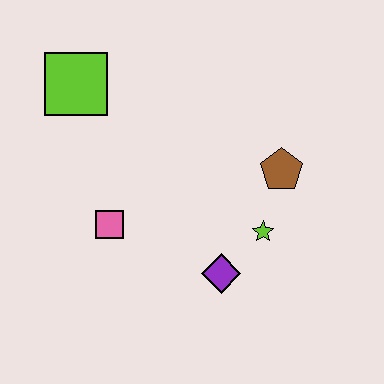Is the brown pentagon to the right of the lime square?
Yes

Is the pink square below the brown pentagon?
Yes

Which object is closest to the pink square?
The purple diamond is closest to the pink square.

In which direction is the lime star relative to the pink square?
The lime star is to the right of the pink square.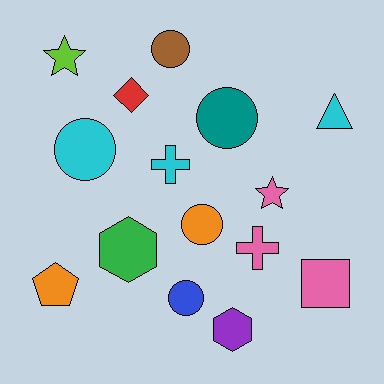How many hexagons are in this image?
There are 2 hexagons.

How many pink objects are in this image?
There are 3 pink objects.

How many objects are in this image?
There are 15 objects.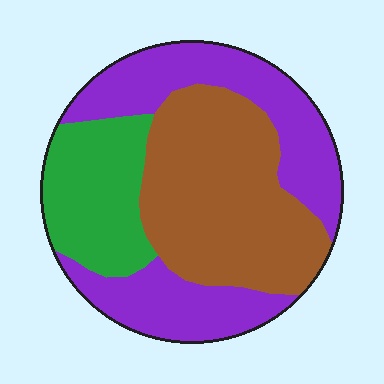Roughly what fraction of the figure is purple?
Purple covers 40% of the figure.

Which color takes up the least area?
Green, at roughly 20%.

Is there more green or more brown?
Brown.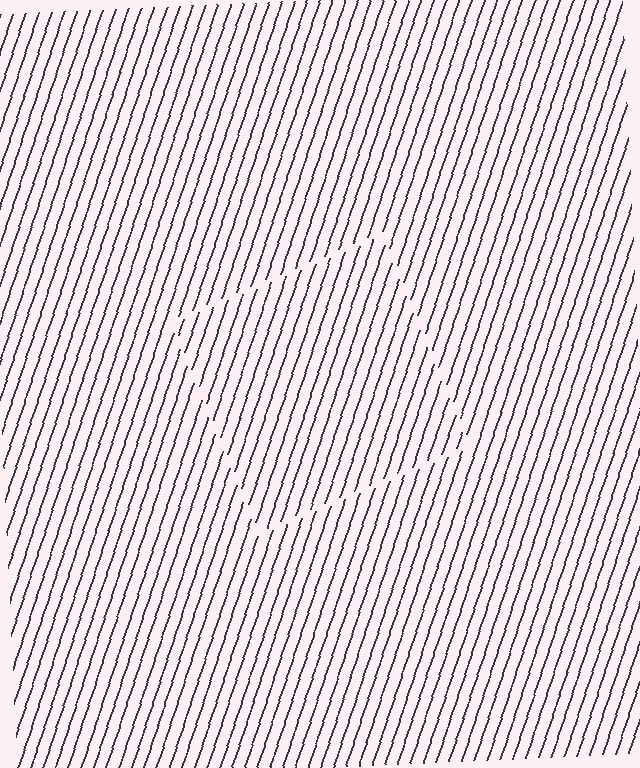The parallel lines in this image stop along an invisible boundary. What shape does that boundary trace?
An illusory square. The interior of the shape contains the same grating, shifted by half a period — the contour is defined by the phase discontinuity where line-ends from the inner and outer gratings abut.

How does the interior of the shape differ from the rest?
The interior of the shape contains the same grating, shifted by half a period — the contour is defined by the phase discontinuity where line-ends from the inner and outer gratings abut.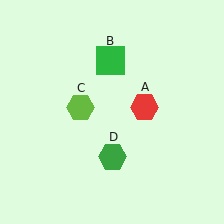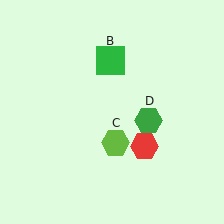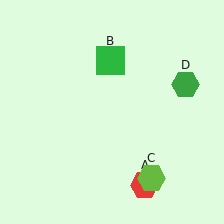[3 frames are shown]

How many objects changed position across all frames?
3 objects changed position: red hexagon (object A), lime hexagon (object C), green hexagon (object D).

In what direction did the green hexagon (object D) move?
The green hexagon (object D) moved up and to the right.